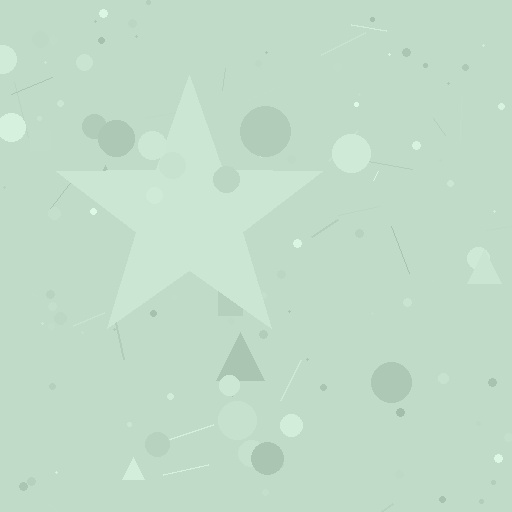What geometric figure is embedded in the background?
A star is embedded in the background.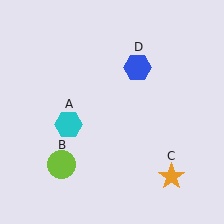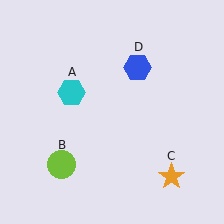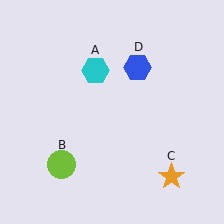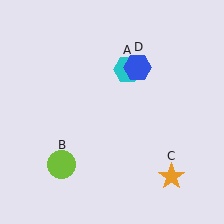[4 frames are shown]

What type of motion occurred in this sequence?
The cyan hexagon (object A) rotated clockwise around the center of the scene.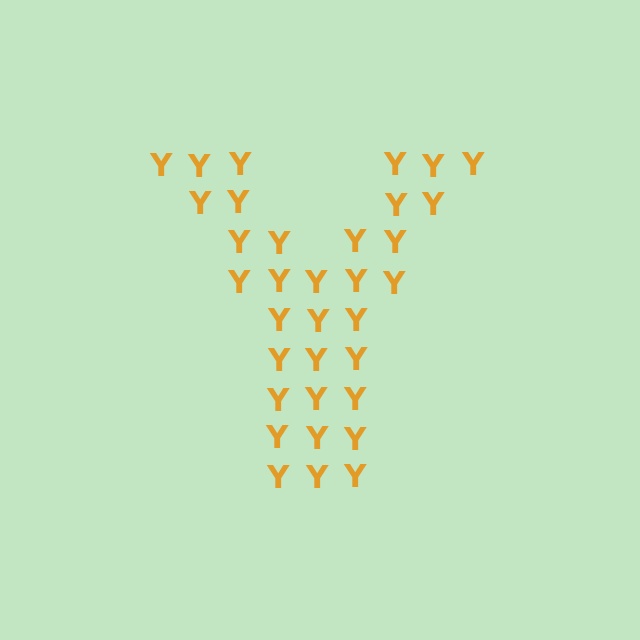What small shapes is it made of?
It is made of small letter Y's.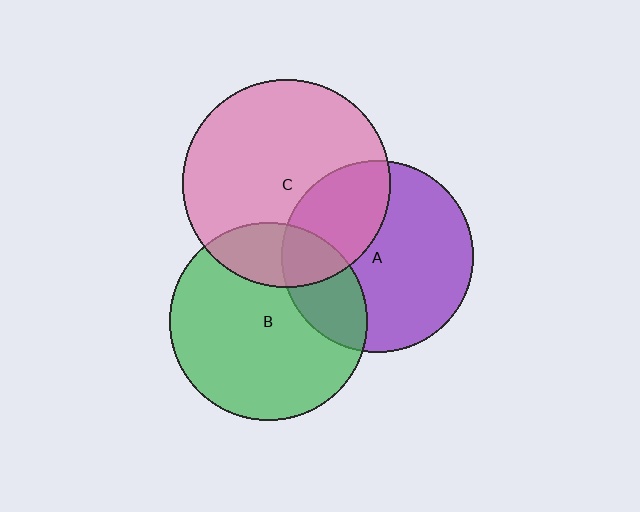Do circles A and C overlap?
Yes.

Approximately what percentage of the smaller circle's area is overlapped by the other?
Approximately 35%.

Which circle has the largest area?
Circle C (pink).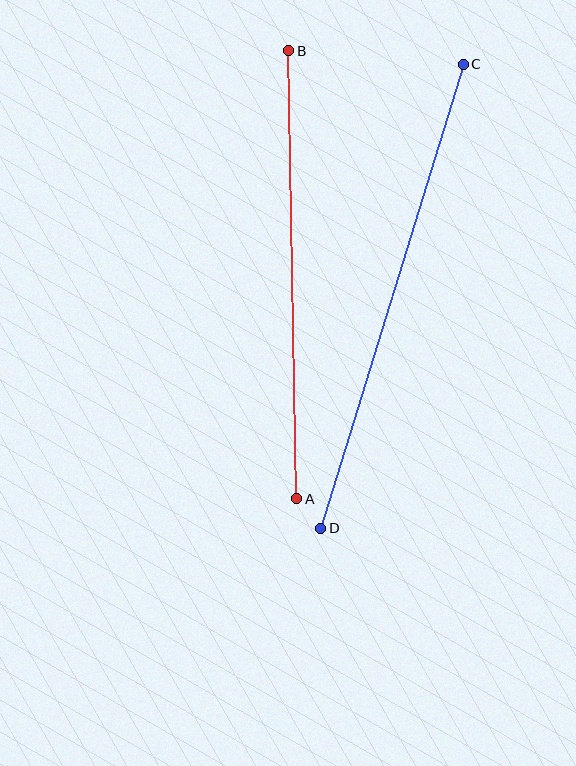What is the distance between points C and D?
The distance is approximately 485 pixels.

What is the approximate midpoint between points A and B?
The midpoint is at approximately (293, 275) pixels.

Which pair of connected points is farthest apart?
Points C and D are farthest apart.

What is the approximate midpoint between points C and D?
The midpoint is at approximately (392, 296) pixels.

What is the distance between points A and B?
The distance is approximately 448 pixels.